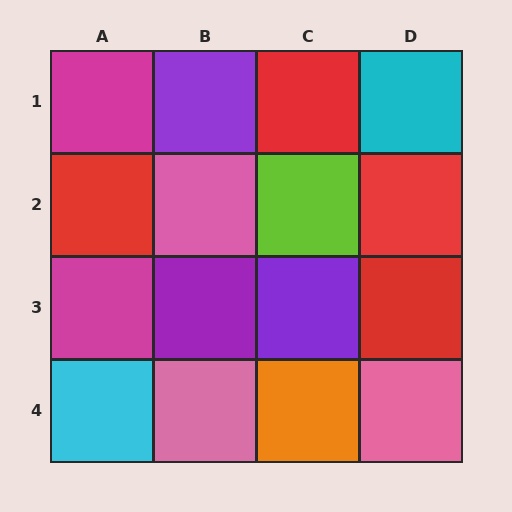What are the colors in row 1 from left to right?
Magenta, purple, red, cyan.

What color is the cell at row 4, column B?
Pink.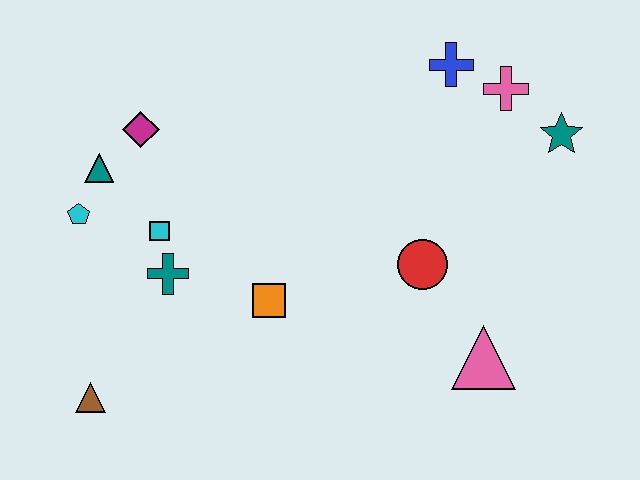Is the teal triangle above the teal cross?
Yes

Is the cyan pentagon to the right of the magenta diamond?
No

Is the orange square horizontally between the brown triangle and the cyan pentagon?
No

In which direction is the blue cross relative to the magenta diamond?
The blue cross is to the right of the magenta diamond.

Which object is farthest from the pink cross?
The brown triangle is farthest from the pink cross.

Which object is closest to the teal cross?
The cyan square is closest to the teal cross.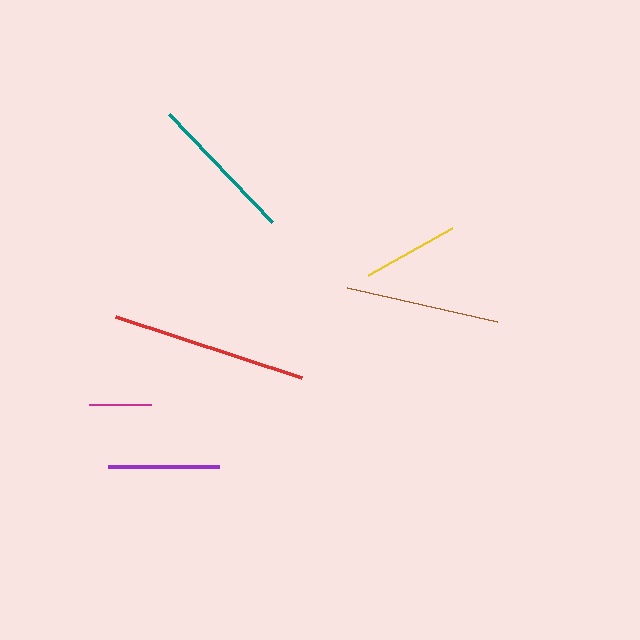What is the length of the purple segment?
The purple segment is approximately 110 pixels long.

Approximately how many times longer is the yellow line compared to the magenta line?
The yellow line is approximately 1.5 times the length of the magenta line.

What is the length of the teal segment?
The teal segment is approximately 149 pixels long.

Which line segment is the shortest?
The magenta line is the shortest at approximately 62 pixels.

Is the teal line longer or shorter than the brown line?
The brown line is longer than the teal line.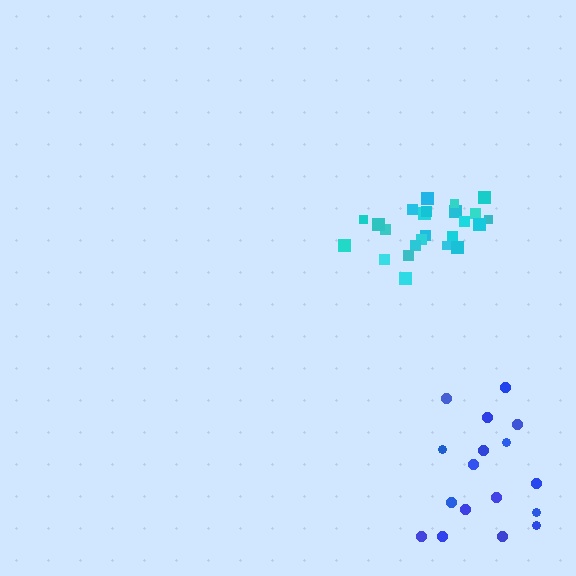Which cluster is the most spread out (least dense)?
Blue.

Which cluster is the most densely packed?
Cyan.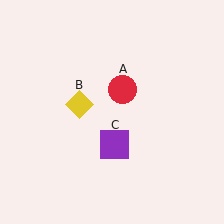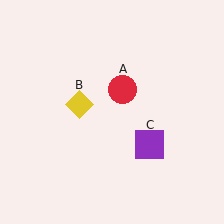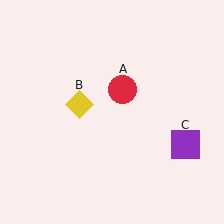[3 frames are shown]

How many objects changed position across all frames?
1 object changed position: purple square (object C).